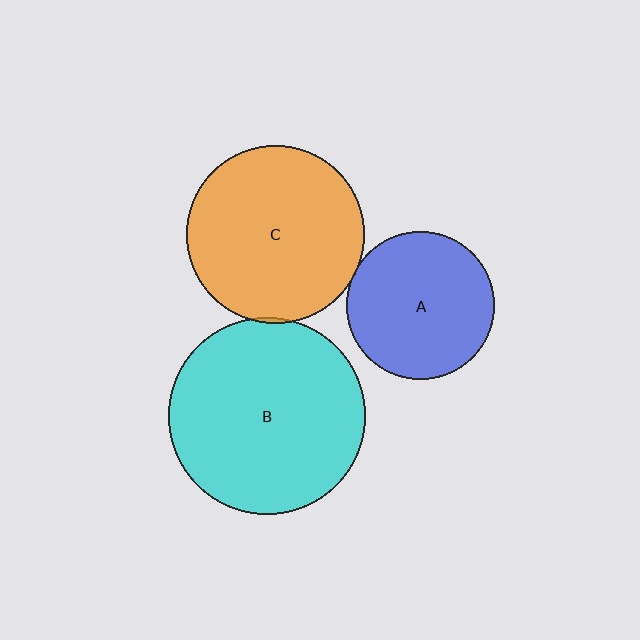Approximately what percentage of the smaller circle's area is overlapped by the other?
Approximately 5%.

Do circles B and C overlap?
Yes.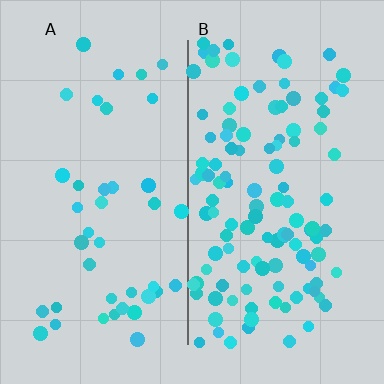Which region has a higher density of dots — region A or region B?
B (the right).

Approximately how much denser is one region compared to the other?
Approximately 2.8× — region B over region A.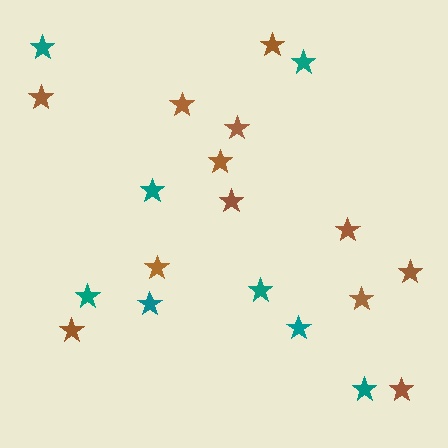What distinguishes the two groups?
There are 2 groups: one group of teal stars (8) and one group of brown stars (12).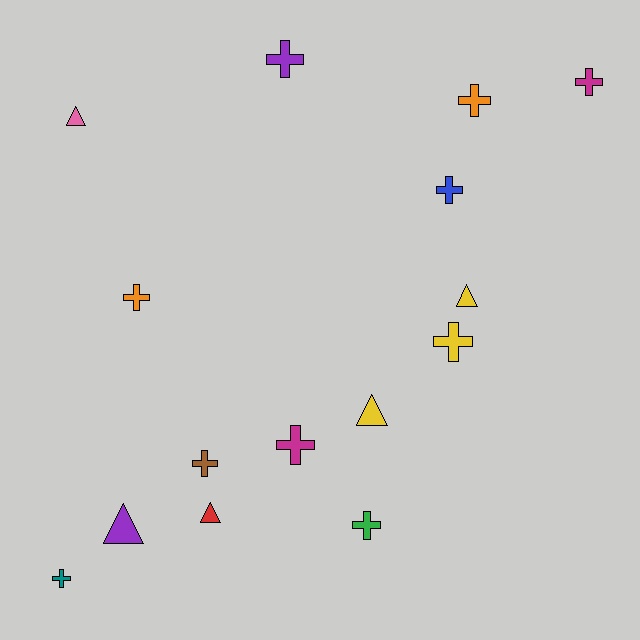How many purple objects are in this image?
There are 2 purple objects.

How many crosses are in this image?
There are 10 crosses.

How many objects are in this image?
There are 15 objects.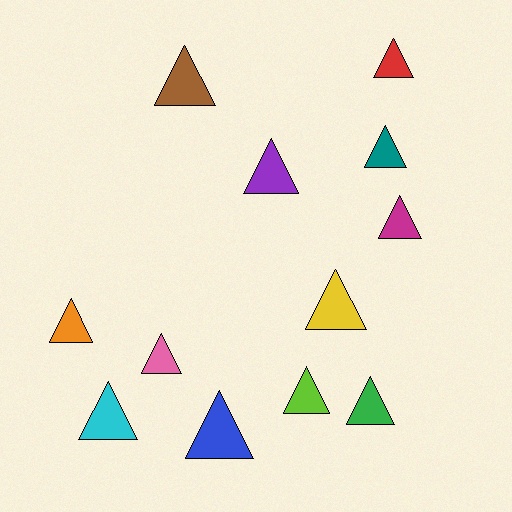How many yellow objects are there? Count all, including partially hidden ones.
There is 1 yellow object.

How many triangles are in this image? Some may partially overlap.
There are 12 triangles.